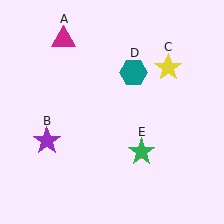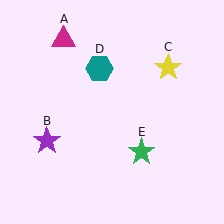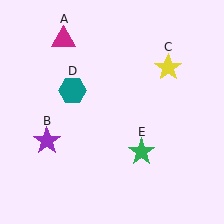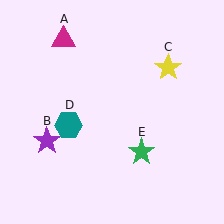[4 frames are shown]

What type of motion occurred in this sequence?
The teal hexagon (object D) rotated counterclockwise around the center of the scene.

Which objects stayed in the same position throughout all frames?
Magenta triangle (object A) and purple star (object B) and yellow star (object C) and green star (object E) remained stationary.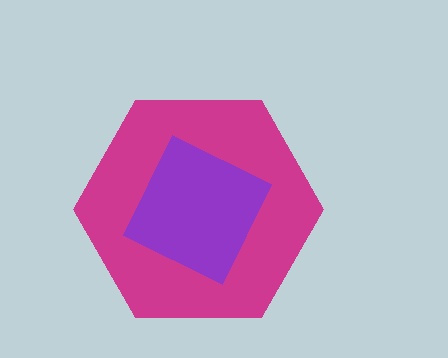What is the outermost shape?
The magenta hexagon.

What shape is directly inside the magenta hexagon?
The purple square.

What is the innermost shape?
The purple square.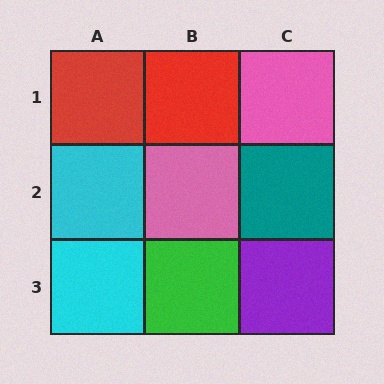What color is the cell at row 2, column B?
Pink.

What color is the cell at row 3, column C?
Purple.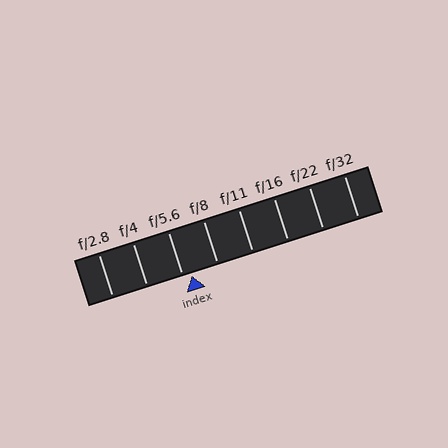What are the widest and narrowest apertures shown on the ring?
The widest aperture shown is f/2.8 and the narrowest is f/32.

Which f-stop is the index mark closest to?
The index mark is closest to f/5.6.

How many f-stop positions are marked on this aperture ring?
There are 8 f-stop positions marked.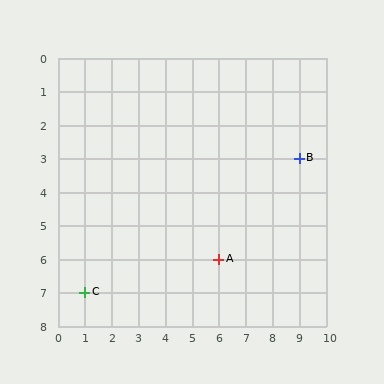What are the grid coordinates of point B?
Point B is at grid coordinates (9, 3).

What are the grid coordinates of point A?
Point A is at grid coordinates (6, 6).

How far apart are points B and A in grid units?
Points B and A are 3 columns and 3 rows apart (about 4.2 grid units diagonally).